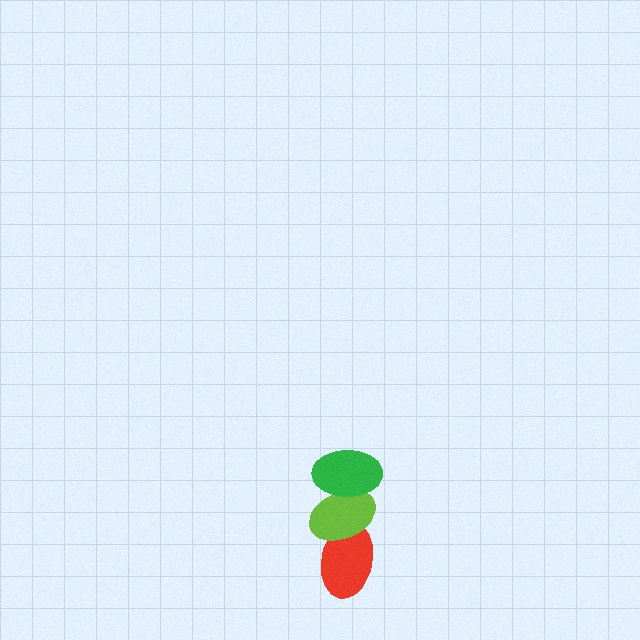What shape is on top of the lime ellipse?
The green ellipse is on top of the lime ellipse.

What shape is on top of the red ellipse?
The lime ellipse is on top of the red ellipse.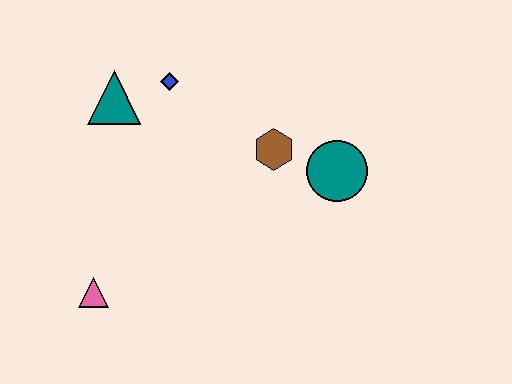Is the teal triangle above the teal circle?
Yes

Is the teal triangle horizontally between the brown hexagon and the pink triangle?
Yes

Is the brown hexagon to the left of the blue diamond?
No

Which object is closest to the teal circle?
The brown hexagon is closest to the teal circle.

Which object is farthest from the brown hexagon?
The pink triangle is farthest from the brown hexagon.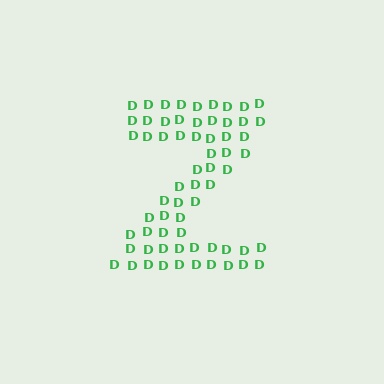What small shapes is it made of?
It is made of small letter D's.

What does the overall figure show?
The overall figure shows the letter Z.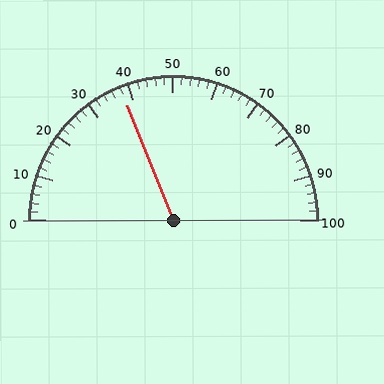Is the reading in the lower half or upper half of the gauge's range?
The reading is in the lower half of the range (0 to 100).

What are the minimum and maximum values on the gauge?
The gauge ranges from 0 to 100.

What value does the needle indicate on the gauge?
The needle indicates approximately 38.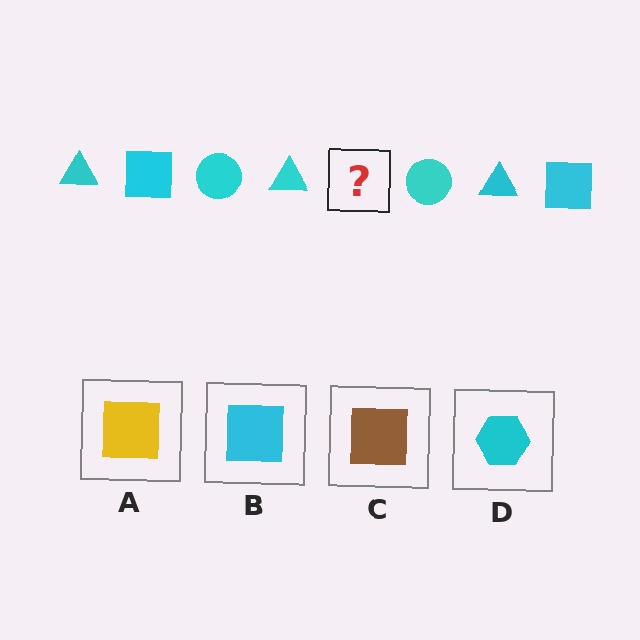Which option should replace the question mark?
Option B.